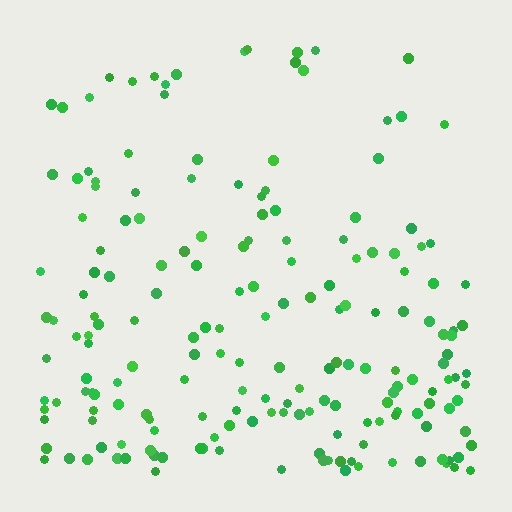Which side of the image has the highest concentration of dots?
The bottom.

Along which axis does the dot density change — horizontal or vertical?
Vertical.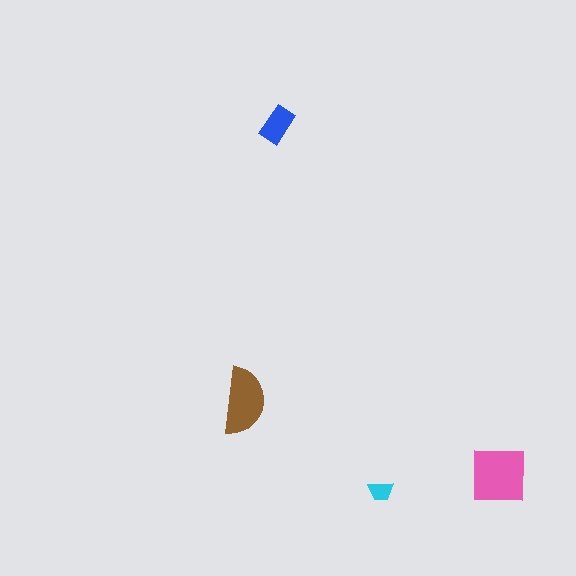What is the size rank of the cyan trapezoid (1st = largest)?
4th.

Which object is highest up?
The blue rectangle is topmost.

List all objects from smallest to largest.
The cyan trapezoid, the blue rectangle, the brown semicircle, the pink square.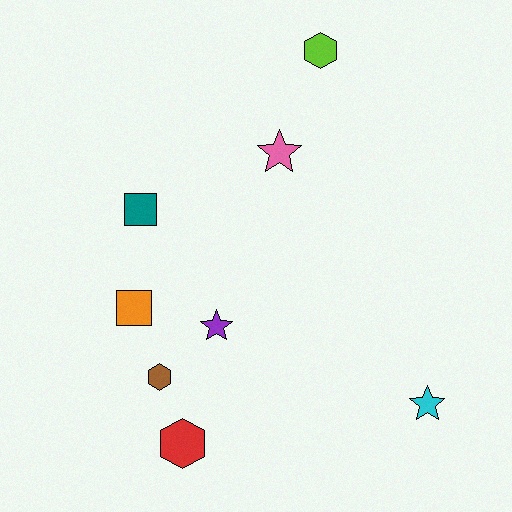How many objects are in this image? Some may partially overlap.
There are 8 objects.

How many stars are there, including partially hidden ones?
There are 3 stars.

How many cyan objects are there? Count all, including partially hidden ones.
There is 1 cyan object.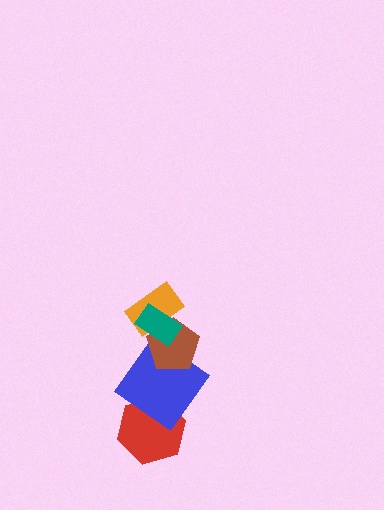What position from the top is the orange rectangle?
The orange rectangle is 2nd from the top.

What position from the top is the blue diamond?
The blue diamond is 4th from the top.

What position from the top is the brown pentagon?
The brown pentagon is 3rd from the top.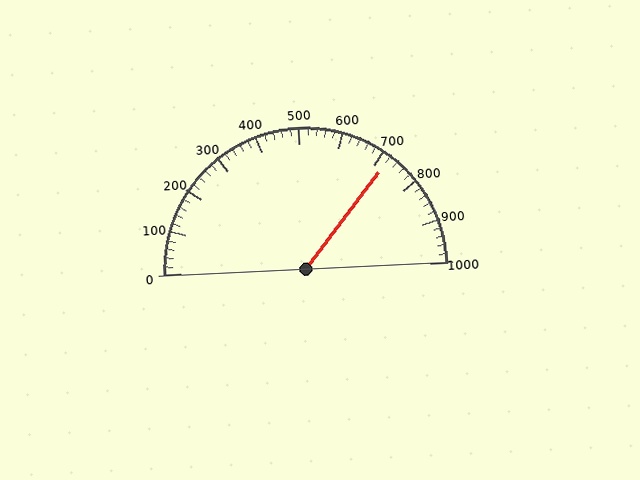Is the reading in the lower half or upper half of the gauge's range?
The reading is in the upper half of the range (0 to 1000).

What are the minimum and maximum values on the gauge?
The gauge ranges from 0 to 1000.